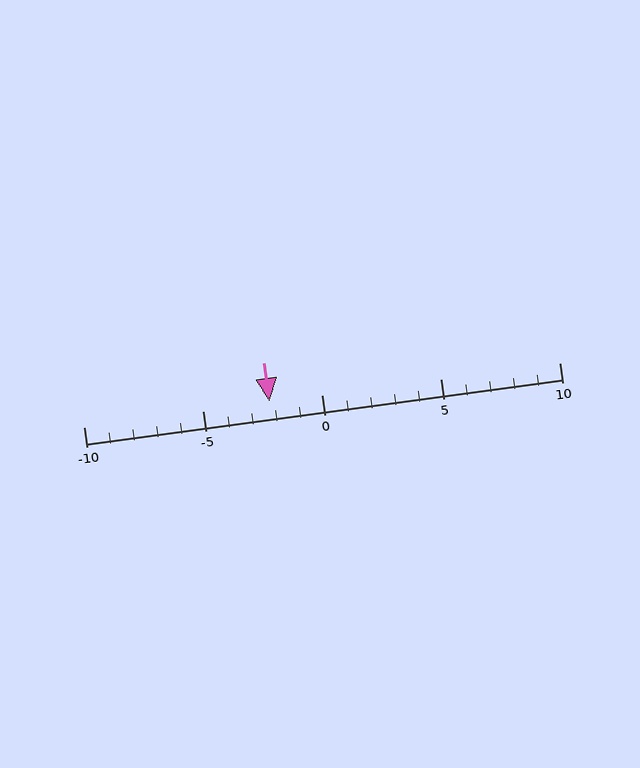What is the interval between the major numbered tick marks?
The major tick marks are spaced 5 units apart.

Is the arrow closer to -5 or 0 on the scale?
The arrow is closer to 0.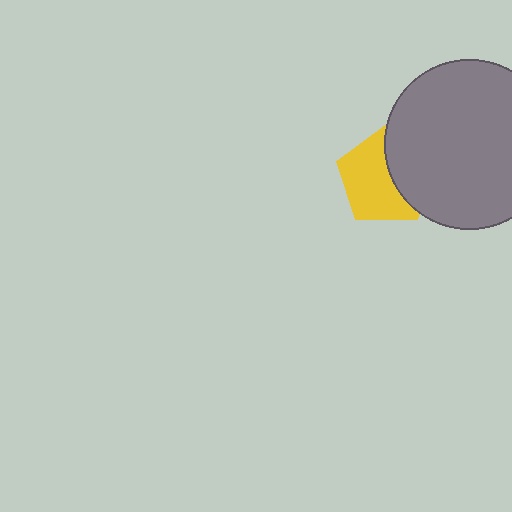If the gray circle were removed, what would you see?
You would see the complete yellow pentagon.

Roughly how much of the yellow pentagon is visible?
About half of it is visible (roughly 61%).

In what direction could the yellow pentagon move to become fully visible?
The yellow pentagon could move left. That would shift it out from behind the gray circle entirely.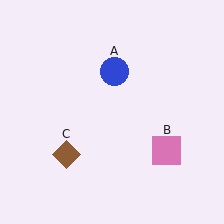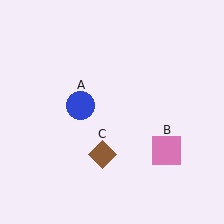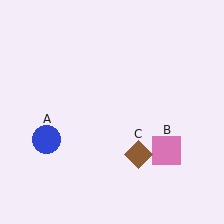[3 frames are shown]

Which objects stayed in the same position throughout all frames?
Pink square (object B) remained stationary.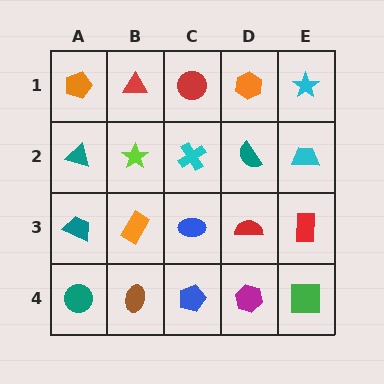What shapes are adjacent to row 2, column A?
An orange pentagon (row 1, column A), a teal trapezoid (row 3, column A), a lime star (row 2, column B).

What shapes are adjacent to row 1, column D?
A teal semicircle (row 2, column D), a red circle (row 1, column C), a cyan star (row 1, column E).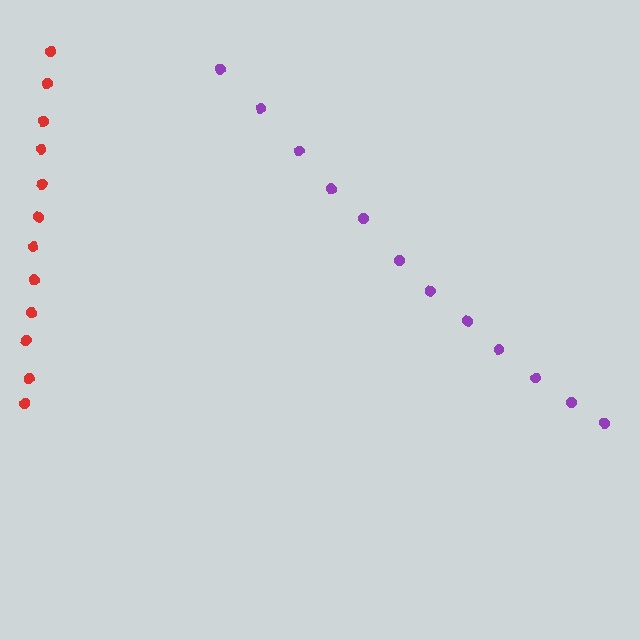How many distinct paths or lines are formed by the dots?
There are 2 distinct paths.